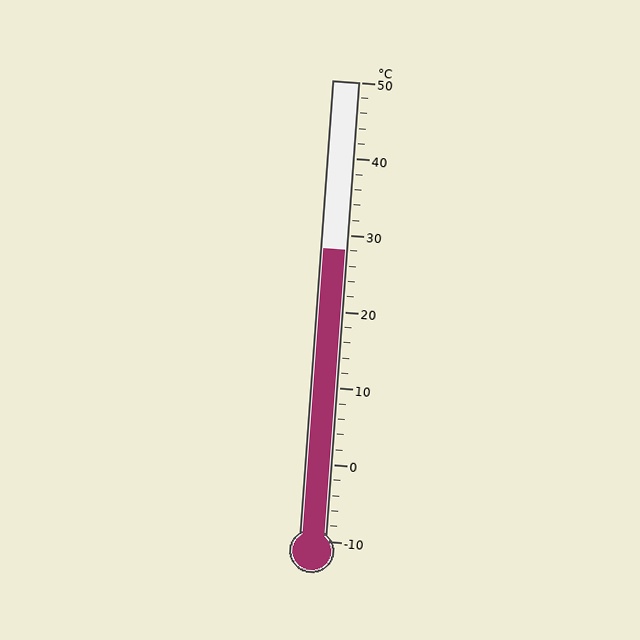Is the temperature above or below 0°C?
The temperature is above 0°C.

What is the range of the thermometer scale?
The thermometer scale ranges from -10°C to 50°C.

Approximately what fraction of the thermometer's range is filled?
The thermometer is filled to approximately 65% of its range.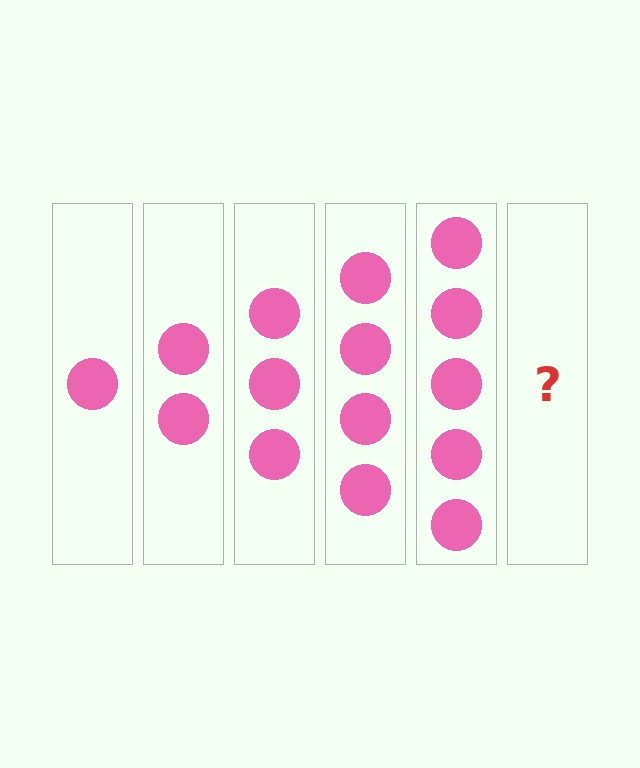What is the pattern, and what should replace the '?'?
The pattern is that each step adds one more circle. The '?' should be 6 circles.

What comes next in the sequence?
The next element should be 6 circles.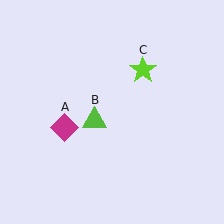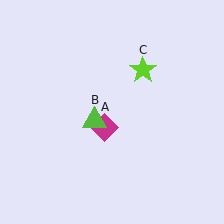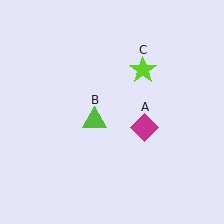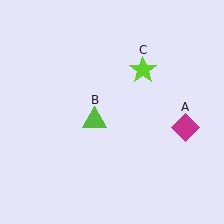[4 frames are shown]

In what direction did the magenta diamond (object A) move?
The magenta diamond (object A) moved right.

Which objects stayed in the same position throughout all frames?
Lime triangle (object B) and lime star (object C) remained stationary.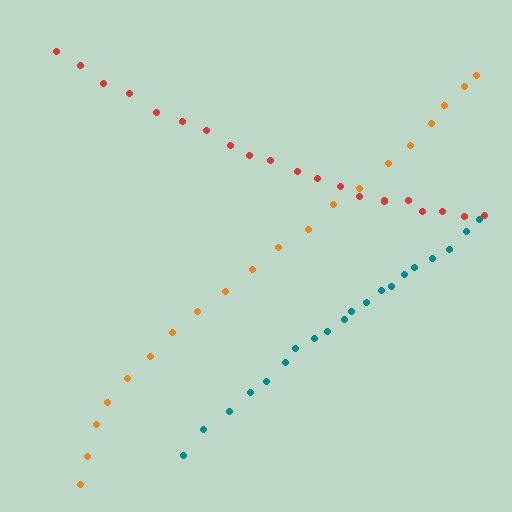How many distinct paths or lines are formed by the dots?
There are 3 distinct paths.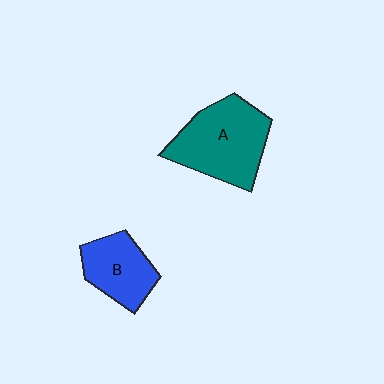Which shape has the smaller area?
Shape B (blue).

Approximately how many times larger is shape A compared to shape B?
Approximately 1.6 times.